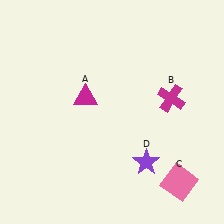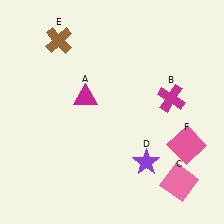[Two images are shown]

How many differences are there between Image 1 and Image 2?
There are 2 differences between the two images.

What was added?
A brown cross (E), a pink square (F) were added in Image 2.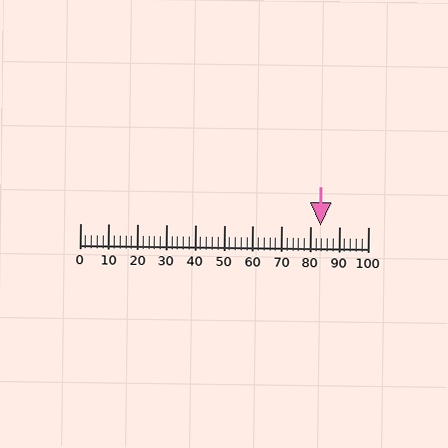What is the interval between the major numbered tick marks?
The major tick marks are spaced 10 units apart.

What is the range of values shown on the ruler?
The ruler shows values from 0 to 100.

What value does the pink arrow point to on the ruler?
The pink arrow points to approximately 84.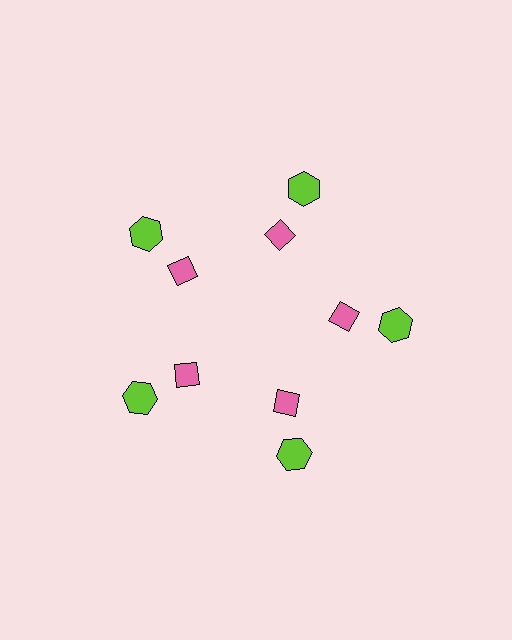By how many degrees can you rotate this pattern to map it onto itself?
The pattern maps onto itself every 72 degrees of rotation.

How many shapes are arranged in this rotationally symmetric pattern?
There are 10 shapes, arranged in 5 groups of 2.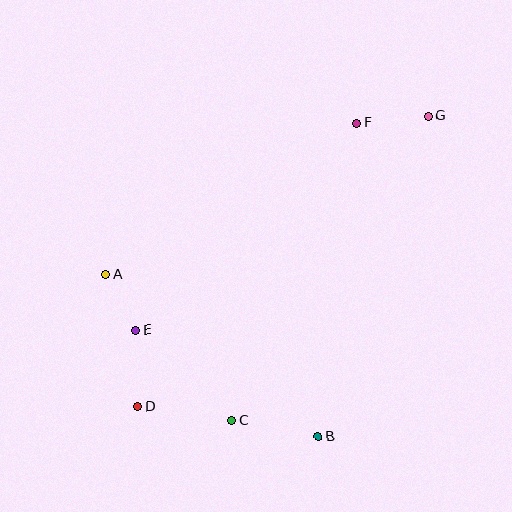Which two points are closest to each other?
Points A and E are closest to each other.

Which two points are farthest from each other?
Points D and G are farthest from each other.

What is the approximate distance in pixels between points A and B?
The distance between A and B is approximately 267 pixels.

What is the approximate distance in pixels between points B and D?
The distance between B and D is approximately 183 pixels.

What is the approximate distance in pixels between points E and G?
The distance between E and G is approximately 363 pixels.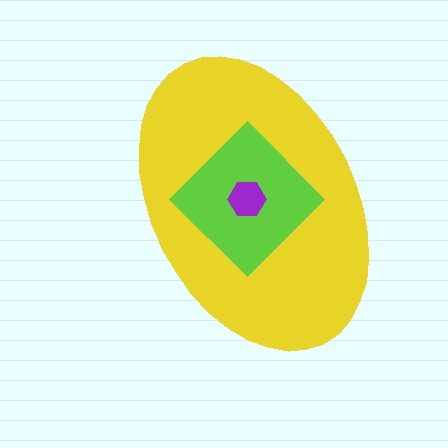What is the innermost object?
The purple hexagon.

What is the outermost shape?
The yellow ellipse.